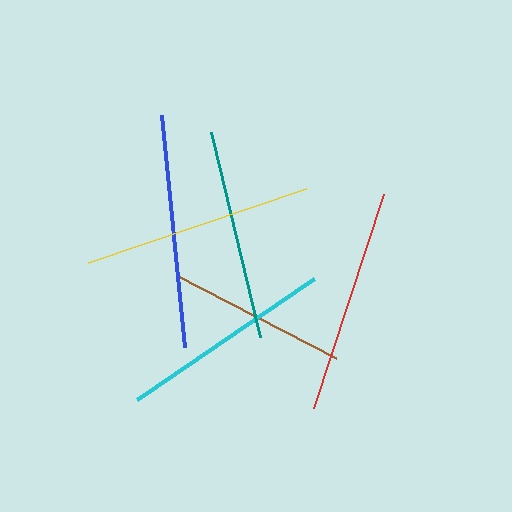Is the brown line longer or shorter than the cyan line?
The cyan line is longer than the brown line.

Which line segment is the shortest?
The brown line is the shortest at approximately 180 pixels.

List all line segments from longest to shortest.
From longest to shortest: blue, yellow, red, cyan, teal, brown.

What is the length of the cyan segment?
The cyan segment is approximately 215 pixels long.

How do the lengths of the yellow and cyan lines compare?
The yellow and cyan lines are approximately the same length.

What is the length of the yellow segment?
The yellow segment is approximately 231 pixels long.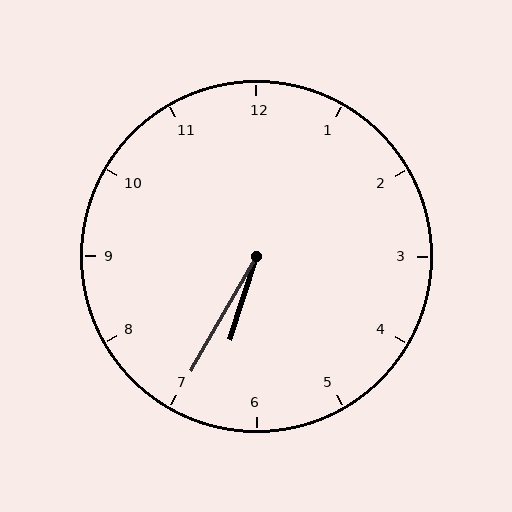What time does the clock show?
6:35.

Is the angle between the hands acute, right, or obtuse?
It is acute.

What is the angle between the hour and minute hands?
Approximately 12 degrees.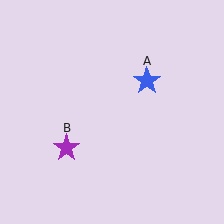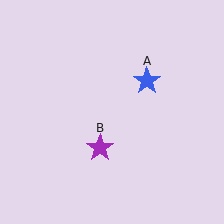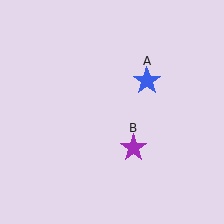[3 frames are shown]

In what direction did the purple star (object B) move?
The purple star (object B) moved right.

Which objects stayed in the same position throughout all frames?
Blue star (object A) remained stationary.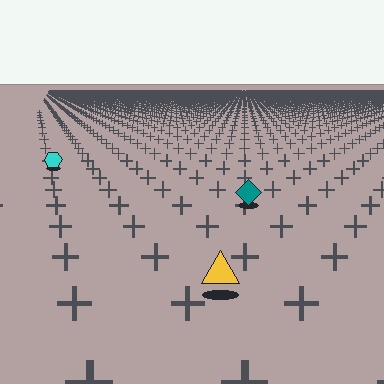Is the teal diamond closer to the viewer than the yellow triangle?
No. The yellow triangle is closer — you can tell from the texture gradient: the ground texture is coarser near it.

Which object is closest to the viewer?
The yellow triangle is closest. The texture marks near it are larger and more spread out.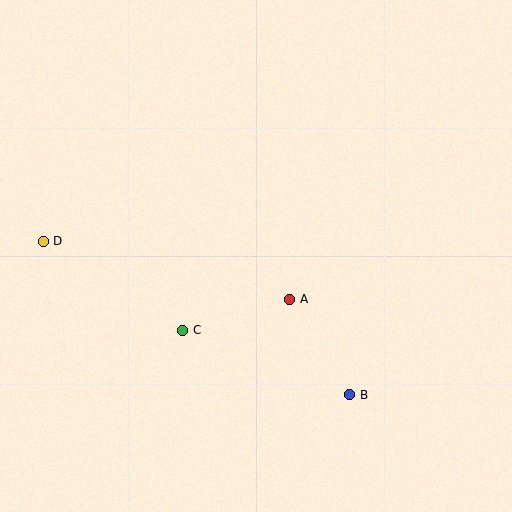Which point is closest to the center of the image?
Point A at (290, 299) is closest to the center.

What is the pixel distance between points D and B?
The distance between D and B is 343 pixels.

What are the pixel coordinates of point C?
Point C is at (183, 330).